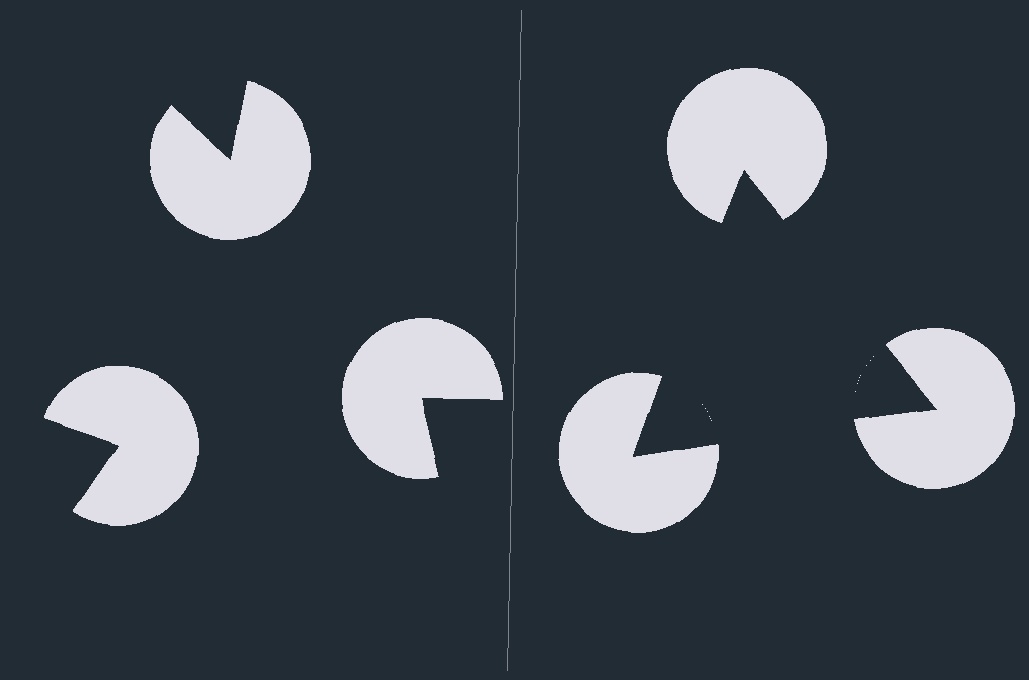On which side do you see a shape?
An illusory triangle appears on the right side. On the left side the wedge cuts are rotated, so no coherent shape forms.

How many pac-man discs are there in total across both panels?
6 — 3 on each side.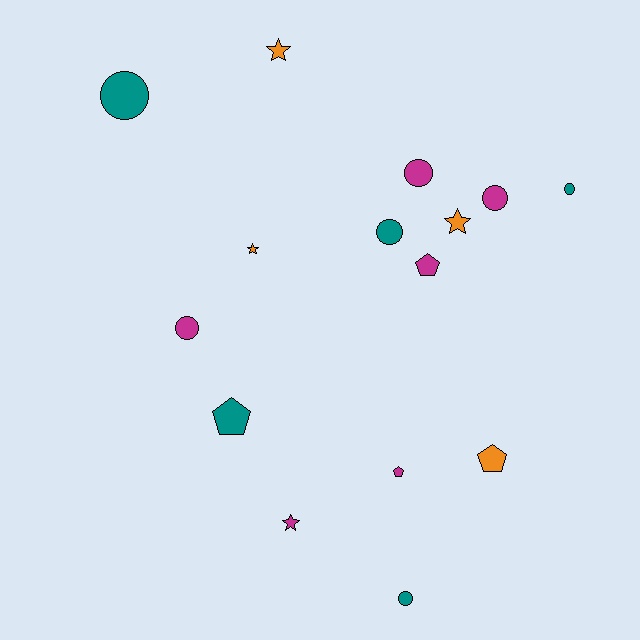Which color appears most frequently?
Magenta, with 6 objects.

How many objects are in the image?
There are 15 objects.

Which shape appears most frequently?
Circle, with 7 objects.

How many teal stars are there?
There are no teal stars.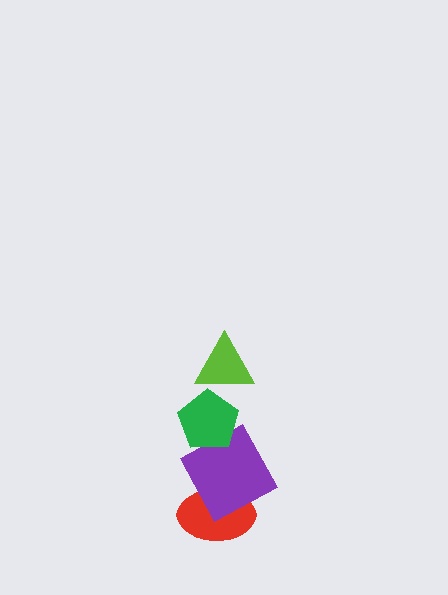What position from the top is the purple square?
The purple square is 3rd from the top.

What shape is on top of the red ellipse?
The purple square is on top of the red ellipse.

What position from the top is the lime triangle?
The lime triangle is 1st from the top.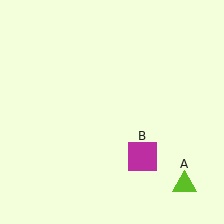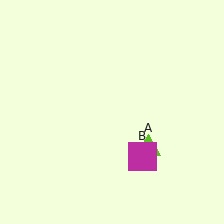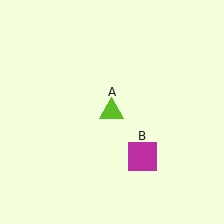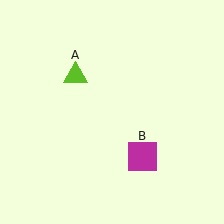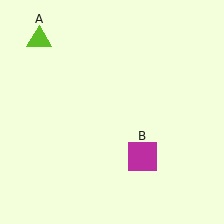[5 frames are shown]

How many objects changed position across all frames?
1 object changed position: lime triangle (object A).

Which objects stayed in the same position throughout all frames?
Magenta square (object B) remained stationary.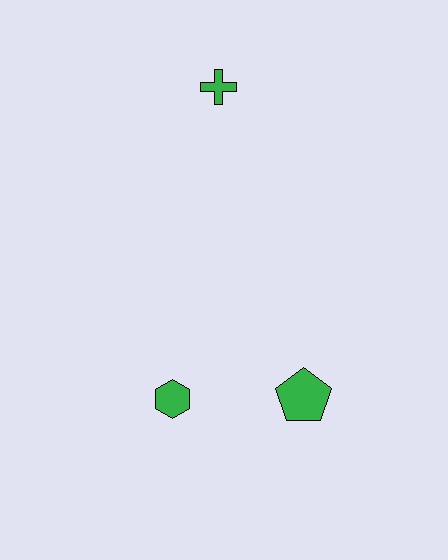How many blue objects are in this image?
There are no blue objects.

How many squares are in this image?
There are no squares.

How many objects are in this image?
There are 3 objects.